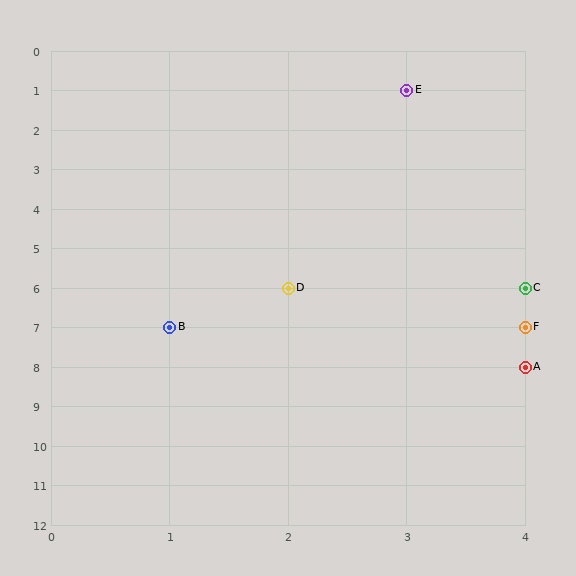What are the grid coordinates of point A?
Point A is at grid coordinates (4, 8).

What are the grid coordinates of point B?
Point B is at grid coordinates (1, 7).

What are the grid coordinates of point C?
Point C is at grid coordinates (4, 6).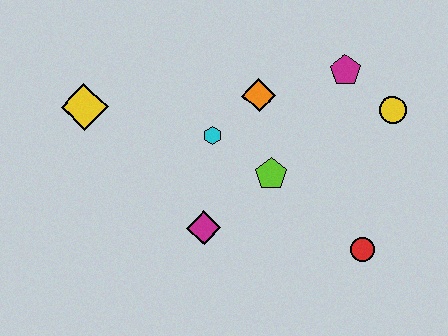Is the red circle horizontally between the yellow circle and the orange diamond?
Yes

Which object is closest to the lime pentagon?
The cyan hexagon is closest to the lime pentagon.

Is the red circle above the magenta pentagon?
No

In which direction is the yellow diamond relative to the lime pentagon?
The yellow diamond is to the left of the lime pentagon.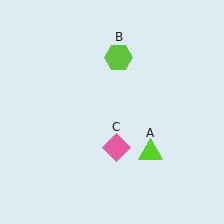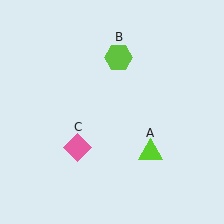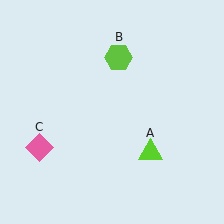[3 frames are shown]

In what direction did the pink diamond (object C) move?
The pink diamond (object C) moved left.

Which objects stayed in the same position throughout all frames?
Lime triangle (object A) and lime hexagon (object B) remained stationary.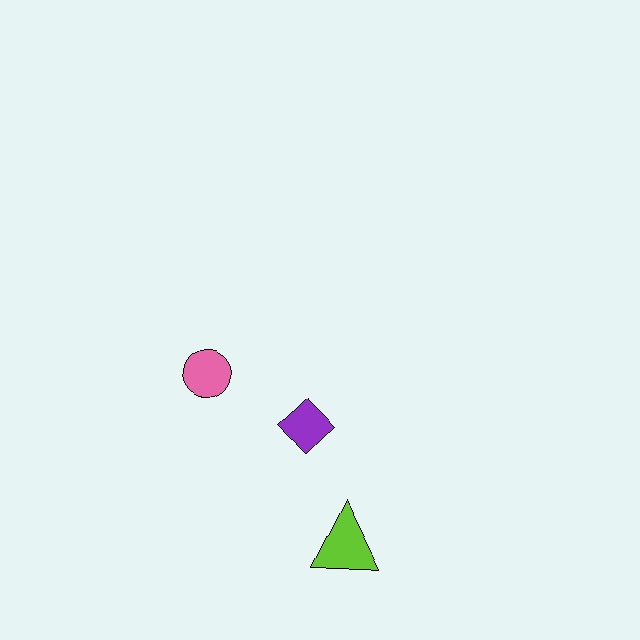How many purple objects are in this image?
There is 1 purple object.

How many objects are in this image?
There are 3 objects.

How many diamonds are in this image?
There is 1 diamond.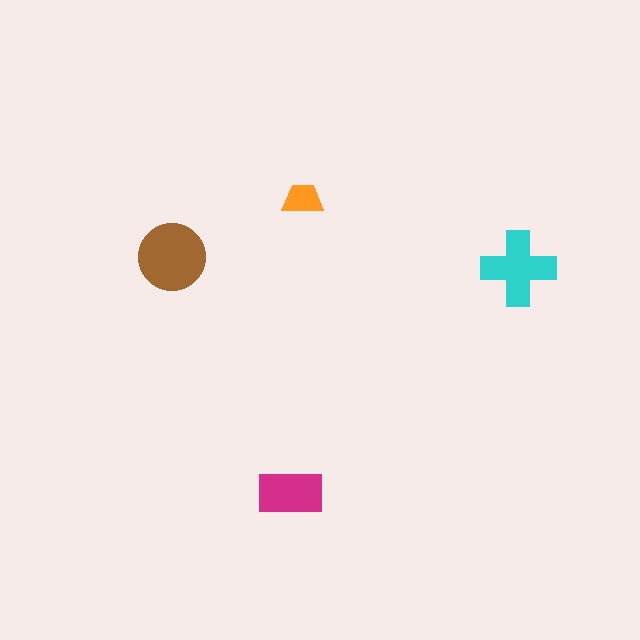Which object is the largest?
The brown circle.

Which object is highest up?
The orange trapezoid is topmost.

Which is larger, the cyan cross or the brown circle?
The brown circle.